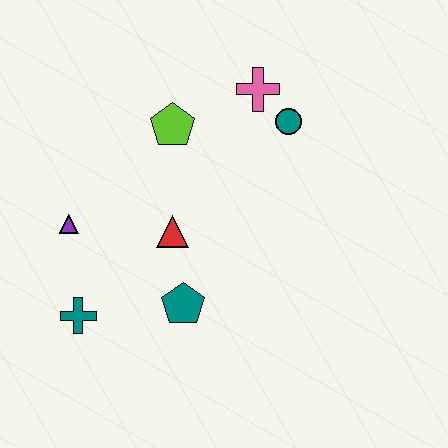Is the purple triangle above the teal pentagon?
Yes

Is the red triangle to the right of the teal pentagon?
No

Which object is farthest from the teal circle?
The teal cross is farthest from the teal circle.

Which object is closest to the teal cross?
The purple triangle is closest to the teal cross.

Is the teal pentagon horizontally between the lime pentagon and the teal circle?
Yes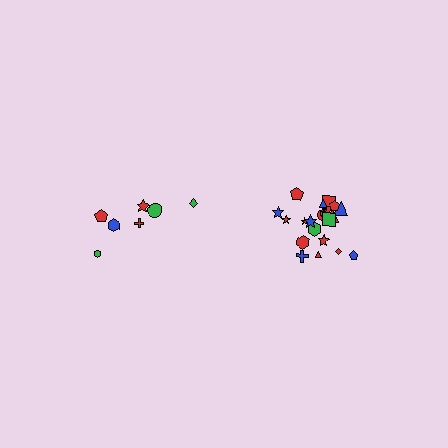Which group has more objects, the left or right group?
The right group.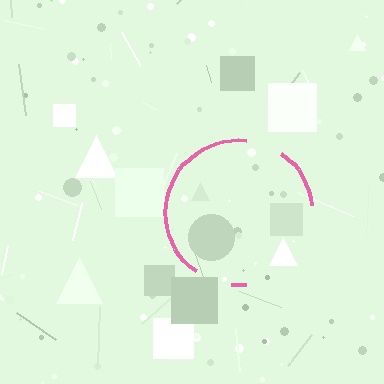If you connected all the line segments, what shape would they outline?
They would outline a circle.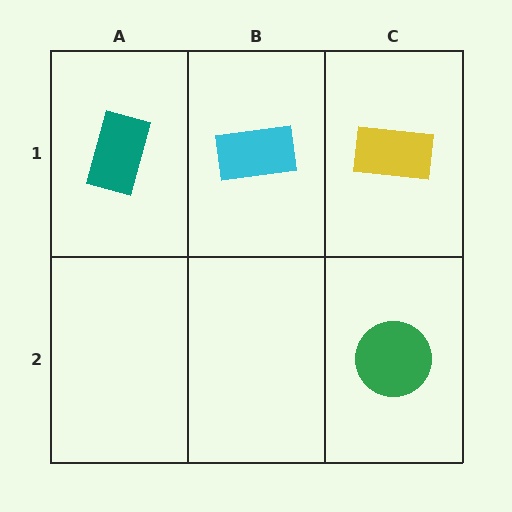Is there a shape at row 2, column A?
No, that cell is empty.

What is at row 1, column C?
A yellow rectangle.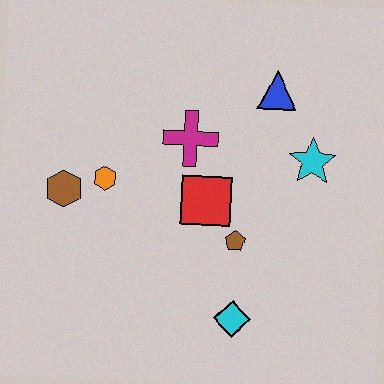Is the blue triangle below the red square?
No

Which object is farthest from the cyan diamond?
The blue triangle is farthest from the cyan diamond.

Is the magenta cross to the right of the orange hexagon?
Yes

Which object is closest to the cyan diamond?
The brown pentagon is closest to the cyan diamond.